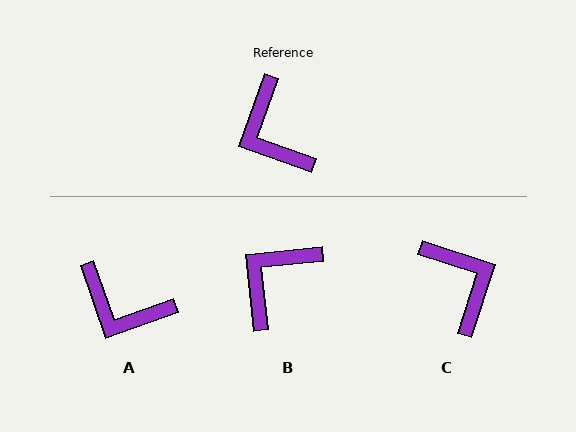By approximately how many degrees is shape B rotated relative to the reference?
Approximately 65 degrees clockwise.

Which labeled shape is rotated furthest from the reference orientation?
C, about 179 degrees away.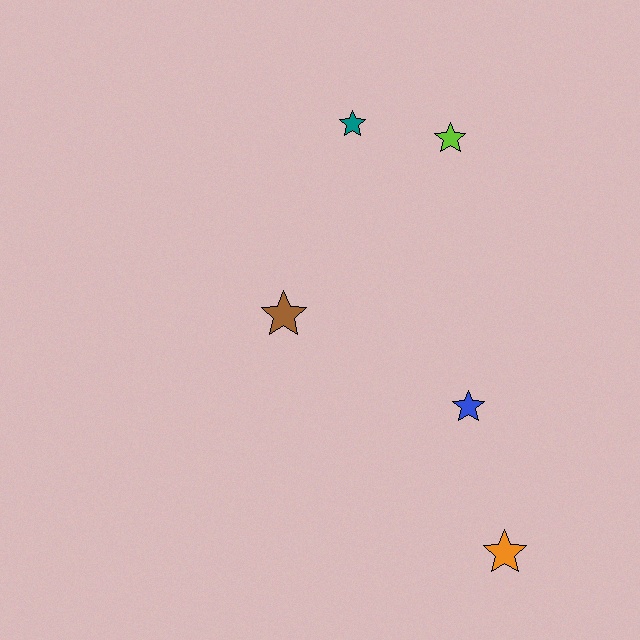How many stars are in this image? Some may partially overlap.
There are 5 stars.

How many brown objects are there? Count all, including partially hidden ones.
There is 1 brown object.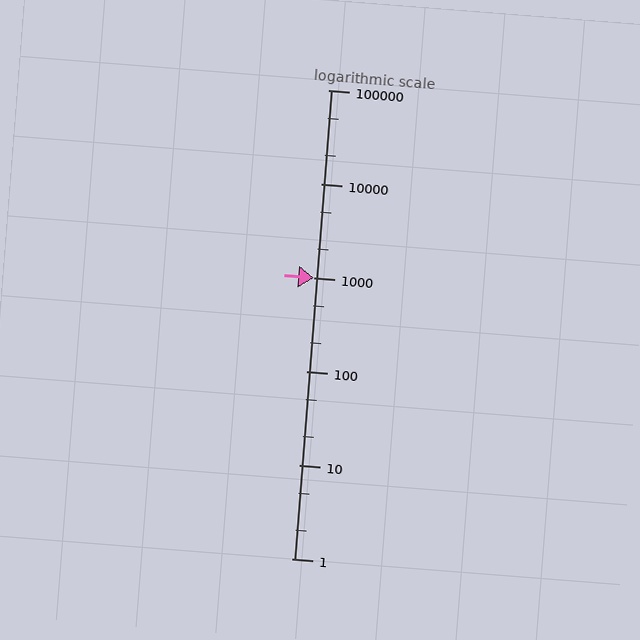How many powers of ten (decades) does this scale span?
The scale spans 5 decades, from 1 to 100000.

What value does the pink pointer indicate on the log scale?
The pointer indicates approximately 1000.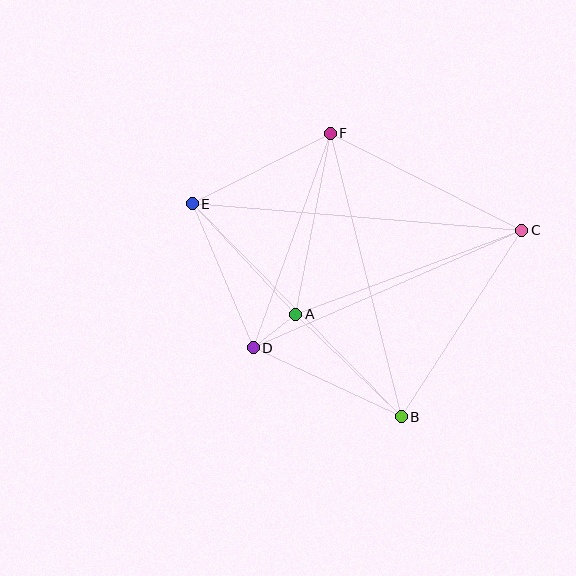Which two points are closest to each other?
Points A and D are closest to each other.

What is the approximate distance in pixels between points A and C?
The distance between A and C is approximately 241 pixels.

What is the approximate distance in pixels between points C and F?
The distance between C and F is approximately 215 pixels.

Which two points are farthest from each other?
Points C and E are farthest from each other.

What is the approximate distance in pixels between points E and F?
The distance between E and F is approximately 155 pixels.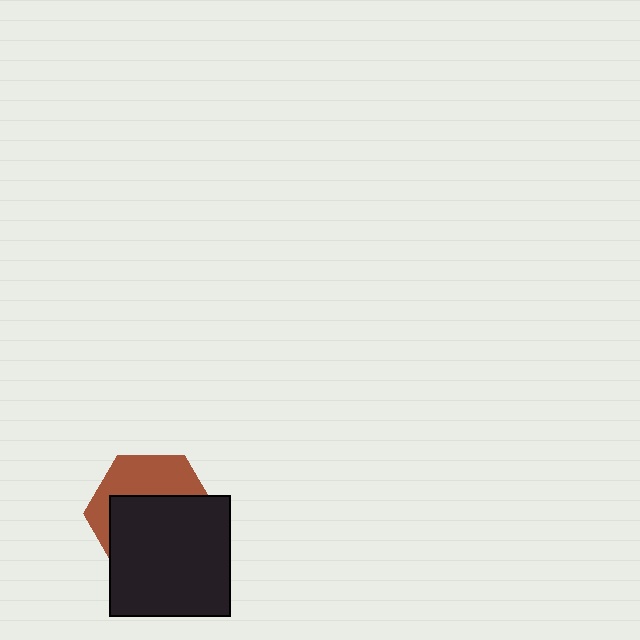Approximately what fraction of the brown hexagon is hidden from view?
Roughly 61% of the brown hexagon is hidden behind the black square.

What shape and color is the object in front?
The object in front is a black square.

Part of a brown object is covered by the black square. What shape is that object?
It is a hexagon.